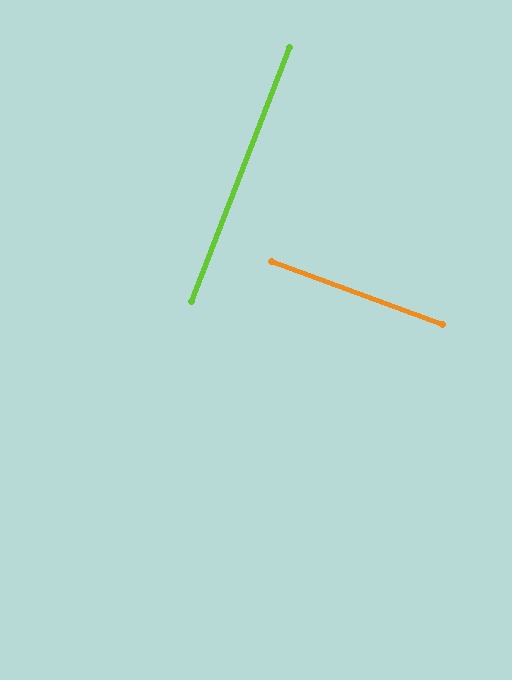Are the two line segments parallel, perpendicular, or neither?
Perpendicular — they meet at approximately 89°.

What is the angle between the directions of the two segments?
Approximately 89 degrees.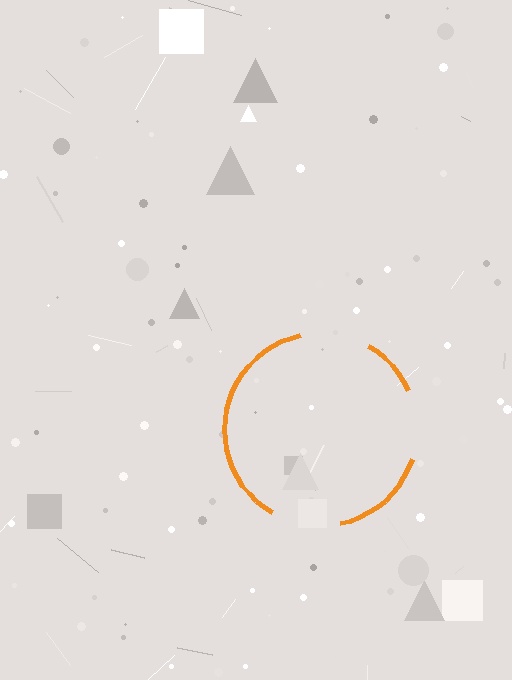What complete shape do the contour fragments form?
The contour fragments form a circle.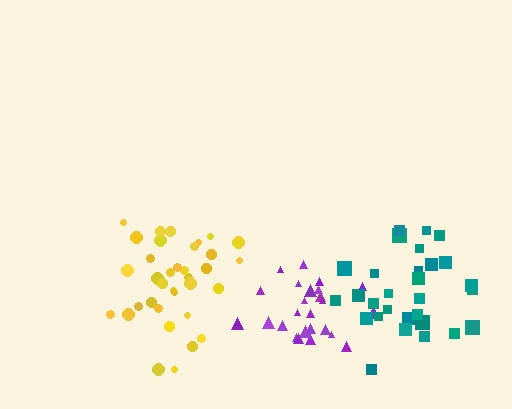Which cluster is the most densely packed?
Purple.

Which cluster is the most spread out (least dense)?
Yellow.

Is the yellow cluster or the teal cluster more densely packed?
Teal.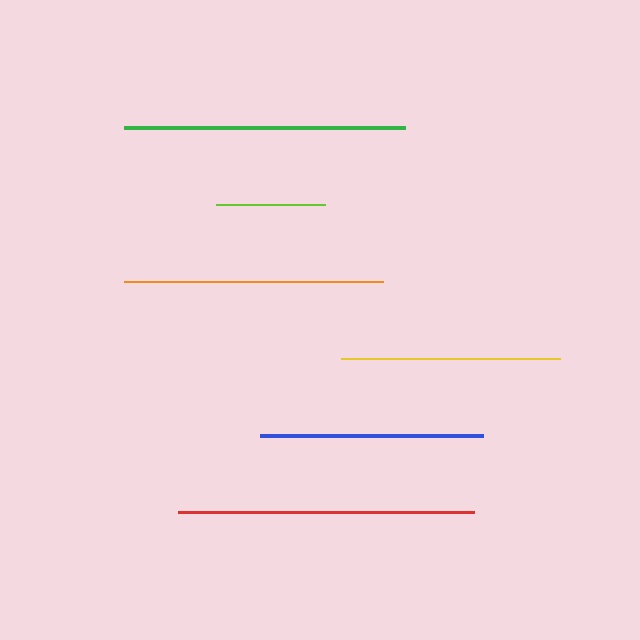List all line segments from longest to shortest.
From longest to shortest: red, green, orange, blue, yellow, lime.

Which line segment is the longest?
The red line is the longest at approximately 296 pixels.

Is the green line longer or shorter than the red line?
The red line is longer than the green line.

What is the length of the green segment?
The green segment is approximately 281 pixels long.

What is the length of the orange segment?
The orange segment is approximately 259 pixels long.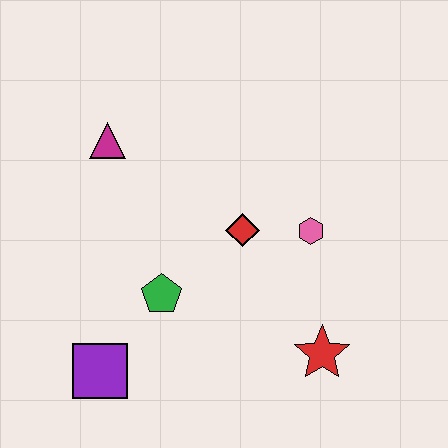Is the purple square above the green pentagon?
No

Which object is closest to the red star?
The pink hexagon is closest to the red star.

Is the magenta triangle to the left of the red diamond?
Yes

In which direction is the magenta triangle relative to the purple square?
The magenta triangle is above the purple square.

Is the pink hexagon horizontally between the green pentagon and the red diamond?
No